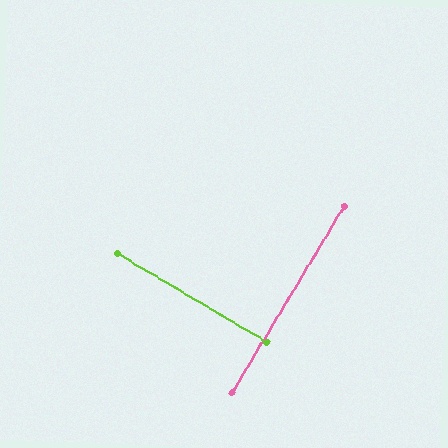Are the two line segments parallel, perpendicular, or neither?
Perpendicular — they meet at approximately 90°.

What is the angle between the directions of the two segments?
Approximately 90 degrees.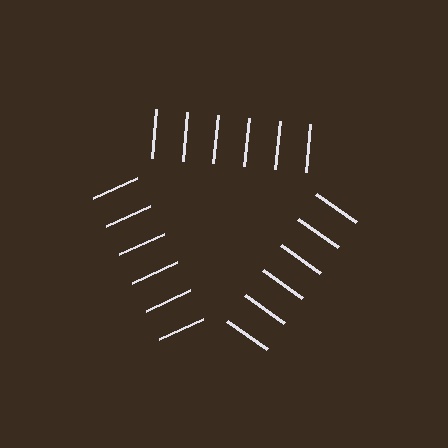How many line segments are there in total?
18 — 6 along each of the 3 edges.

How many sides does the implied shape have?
3 sides — the line-ends trace a triangle.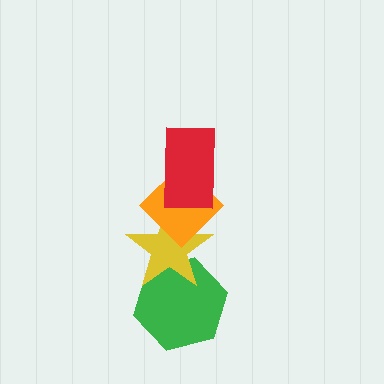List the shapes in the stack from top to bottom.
From top to bottom: the red rectangle, the orange diamond, the yellow star, the green hexagon.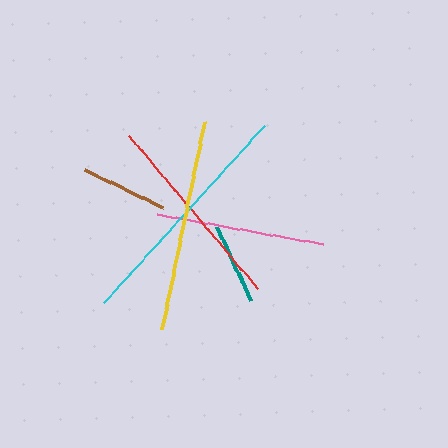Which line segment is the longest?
The cyan line is the longest at approximately 239 pixels.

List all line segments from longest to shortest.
From longest to shortest: cyan, yellow, red, pink, brown, teal.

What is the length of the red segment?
The red segment is approximately 200 pixels long.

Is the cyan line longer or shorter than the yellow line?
The cyan line is longer than the yellow line.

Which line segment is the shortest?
The teal line is the shortest at approximately 82 pixels.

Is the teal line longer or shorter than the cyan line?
The cyan line is longer than the teal line.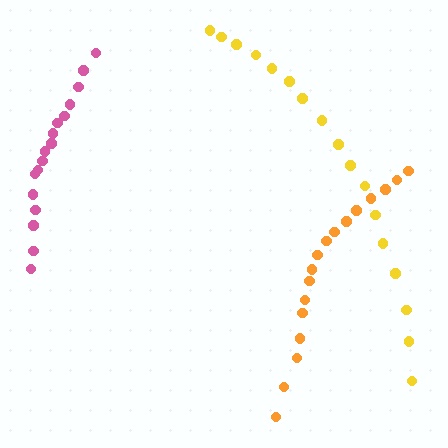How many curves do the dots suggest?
There are 3 distinct paths.